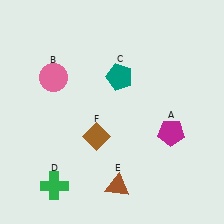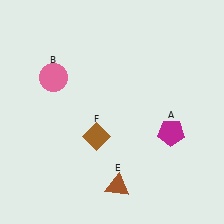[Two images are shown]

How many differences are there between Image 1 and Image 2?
There are 2 differences between the two images.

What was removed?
The teal pentagon (C), the green cross (D) were removed in Image 2.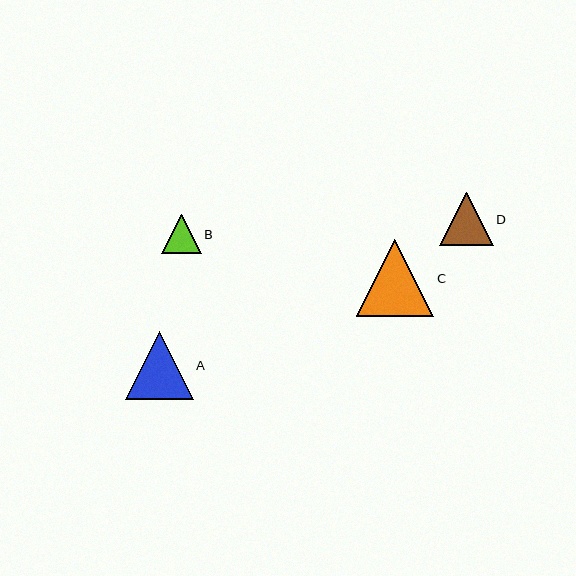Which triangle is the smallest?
Triangle B is the smallest with a size of approximately 40 pixels.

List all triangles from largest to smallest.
From largest to smallest: C, A, D, B.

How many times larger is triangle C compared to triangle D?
Triangle C is approximately 1.4 times the size of triangle D.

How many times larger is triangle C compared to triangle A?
Triangle C is approximately 1.1 times the size of triangle A.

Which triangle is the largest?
Triangle C is the largest with a size of approximately 77 pixels.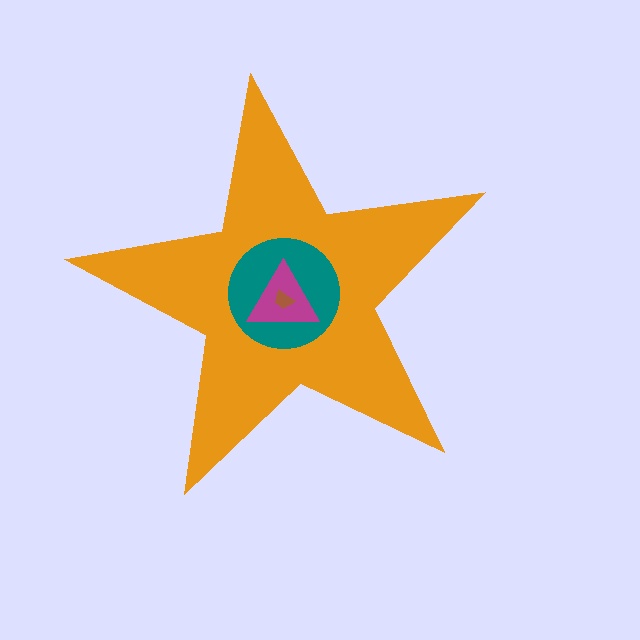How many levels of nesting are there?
4.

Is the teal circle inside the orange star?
Yes.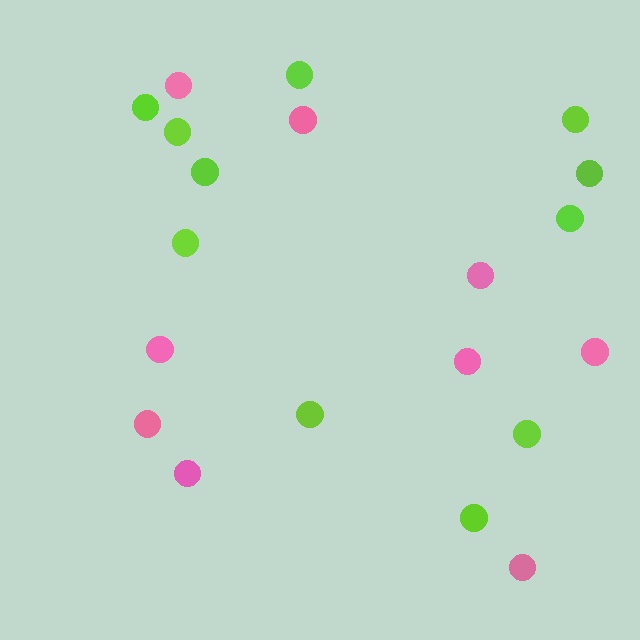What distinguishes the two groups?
There are 2 groups: one group of pink circles (9) and one group of lime circles (11).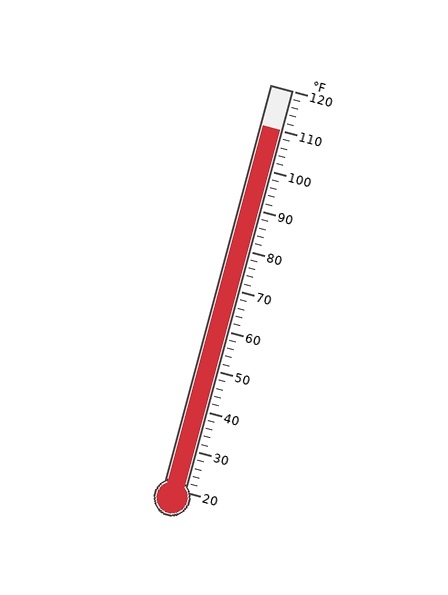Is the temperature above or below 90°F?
The temperature is above 90°F.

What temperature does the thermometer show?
The thermometer shows approximately 110°F.